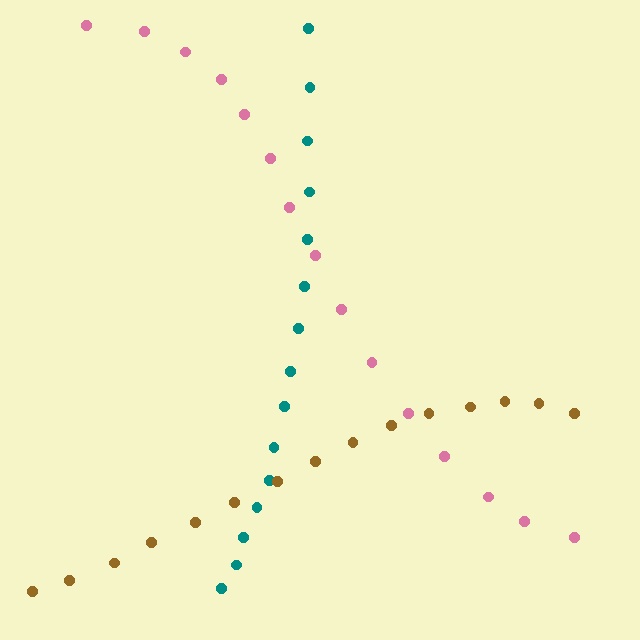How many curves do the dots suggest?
There are 3 distinct paths.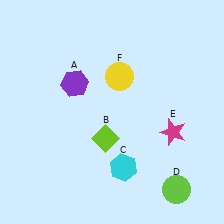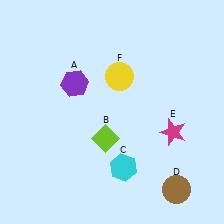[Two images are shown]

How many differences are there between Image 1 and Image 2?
There is 1 difference between the two images.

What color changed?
The circle (D) changed from lime in Image 1 to brown in Image 2.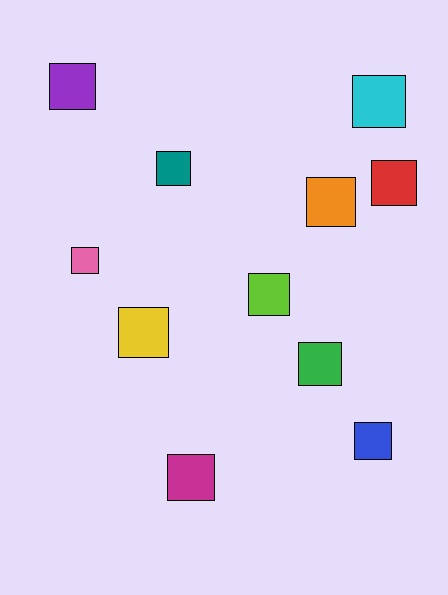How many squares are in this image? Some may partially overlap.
There are 11 squares.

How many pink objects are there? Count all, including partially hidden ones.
There is 1 pink object.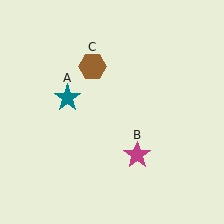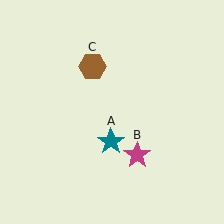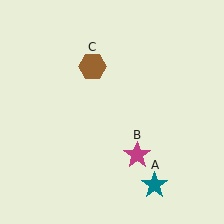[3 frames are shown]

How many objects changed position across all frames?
1 object changed position: teal star (object A).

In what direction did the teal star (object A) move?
The teal star (object A) moved down and to the right.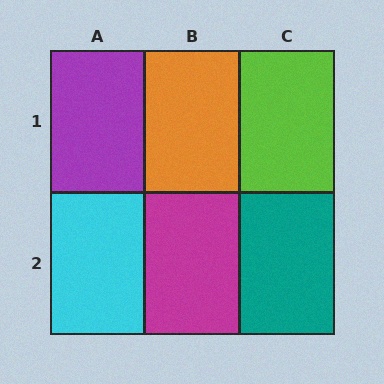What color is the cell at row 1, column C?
Lime.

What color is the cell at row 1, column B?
Orange.